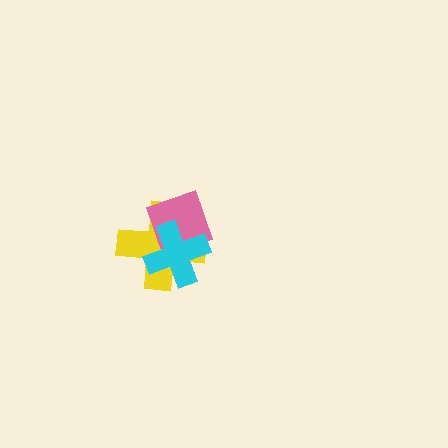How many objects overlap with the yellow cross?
2 objects overlap with the yellow cross.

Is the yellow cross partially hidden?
Yes, it is partially covered by another shape.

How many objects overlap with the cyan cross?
2 objects overlap with the cyan cross.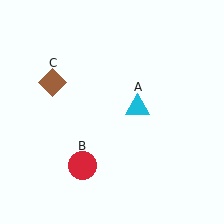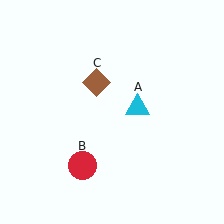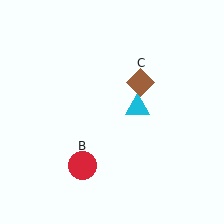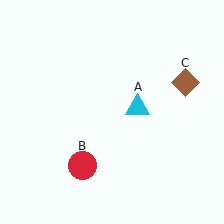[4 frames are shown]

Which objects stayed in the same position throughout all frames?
Cyan triangle (object A) and red circle (object B) remained stationary.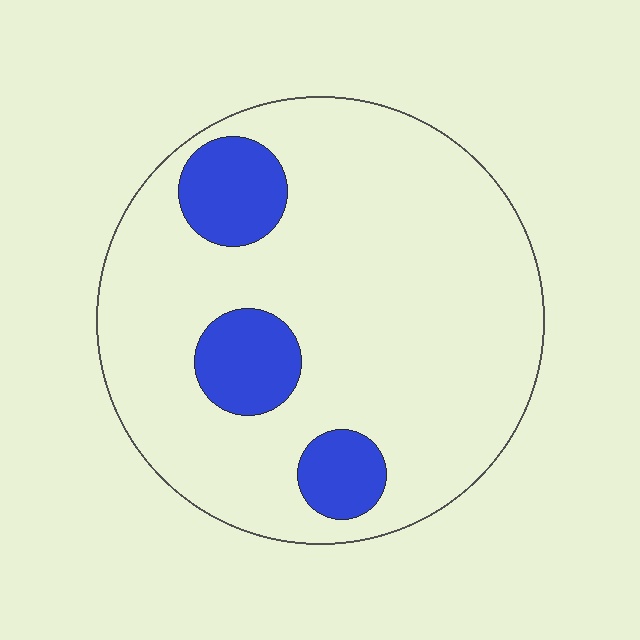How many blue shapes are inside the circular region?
3.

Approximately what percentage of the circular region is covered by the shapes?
Approximately 15%.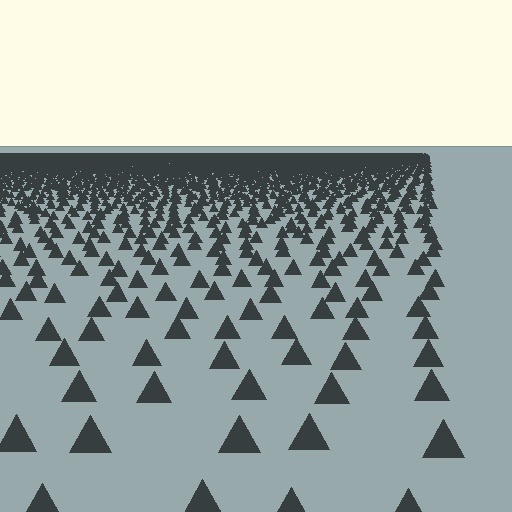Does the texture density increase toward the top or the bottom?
Density increases toward the top.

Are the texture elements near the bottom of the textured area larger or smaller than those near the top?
Larger. Near the bottom, elements are closer to the viewer and appear at a bigger on-screen size.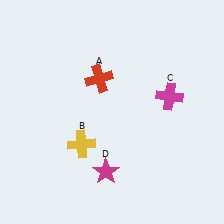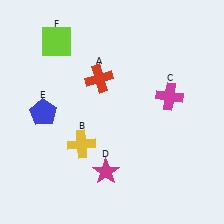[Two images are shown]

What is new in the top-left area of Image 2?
A lime square (F) was added in the top-left area of Image 2.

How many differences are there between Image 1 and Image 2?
There are 2 differences between the two images.